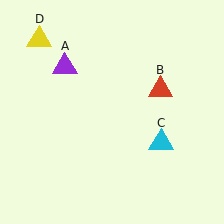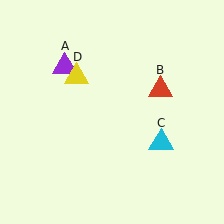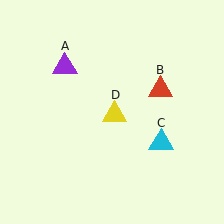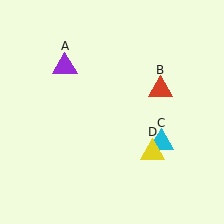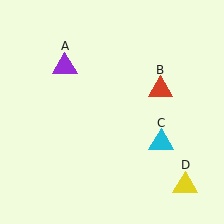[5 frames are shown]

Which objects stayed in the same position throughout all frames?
Purple triangle (object A) and red triangle (object B) and cyan triangle (object C) remained stationary.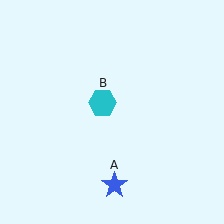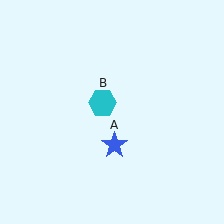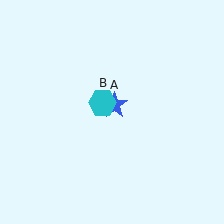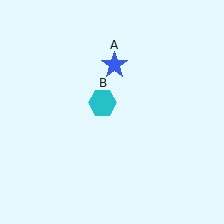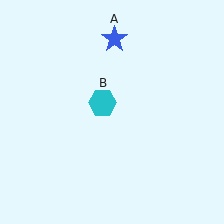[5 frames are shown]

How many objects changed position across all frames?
1 object changed position: blue star (object A).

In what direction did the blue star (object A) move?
The blue star (object A) moved up.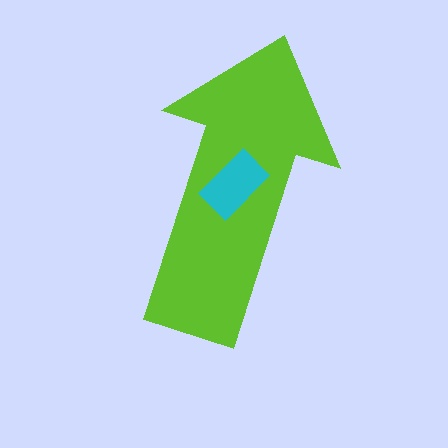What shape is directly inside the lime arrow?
The cyan rectangle.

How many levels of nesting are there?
2.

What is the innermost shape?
The cyan rectangle.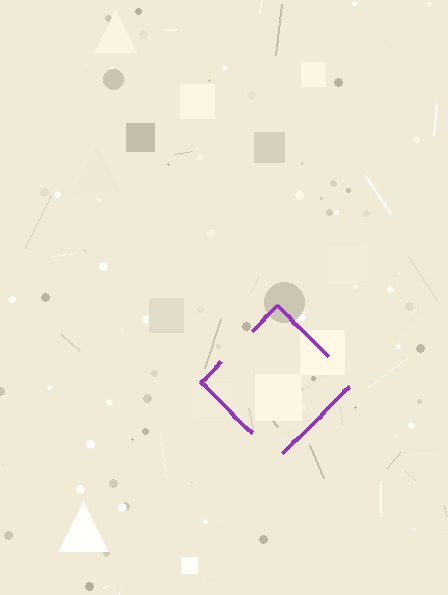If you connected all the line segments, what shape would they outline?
They would outline a diamond.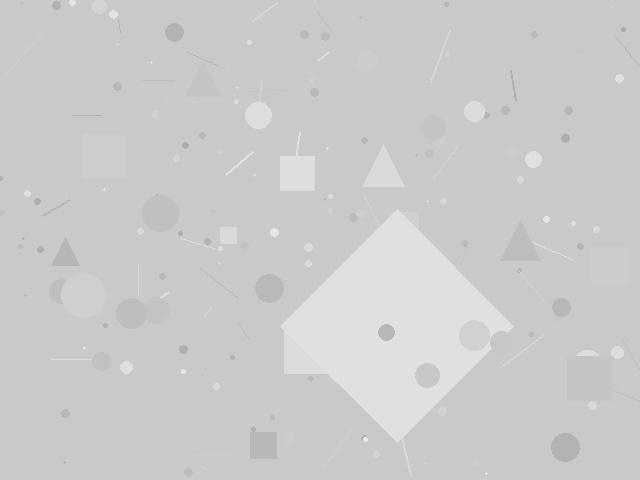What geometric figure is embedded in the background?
A diamond is embedded in the background.